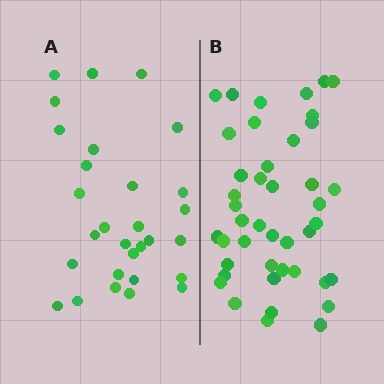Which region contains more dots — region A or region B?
Region B (the right region) has more dots.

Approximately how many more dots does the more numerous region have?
Region B has approximately 15 more dots than region A.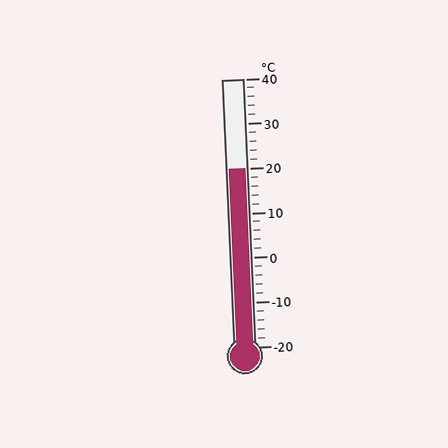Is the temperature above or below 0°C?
The temperature is above 0°C.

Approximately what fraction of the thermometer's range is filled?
The thermometer is filled to approximately 65% of its range.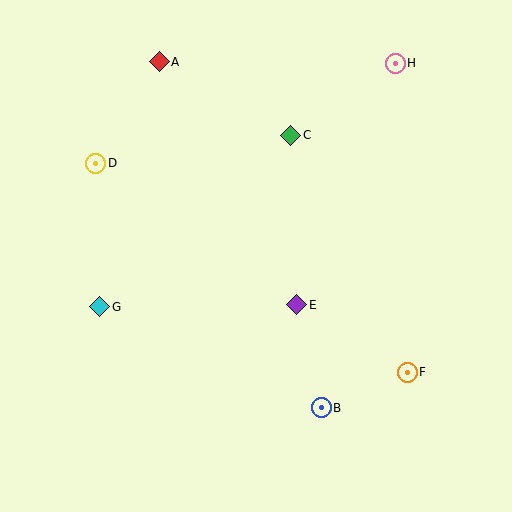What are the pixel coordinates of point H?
Point H is at (395, 63).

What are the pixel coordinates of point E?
Point E is at (297, 305).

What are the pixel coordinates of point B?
Point B is at (321, 408).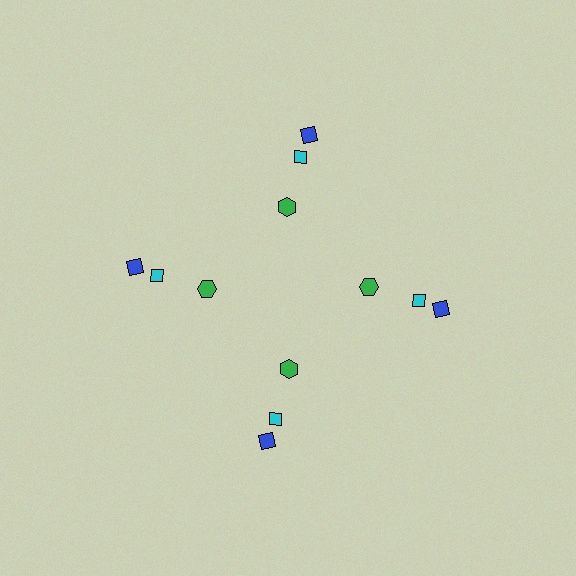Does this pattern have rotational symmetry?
Yes, this pattern has 4-fold rotational symmetry. It looks the same after rotating 90 degrees around the center.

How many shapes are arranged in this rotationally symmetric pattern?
There are 12 shapes, arranged in 4 groups of 3.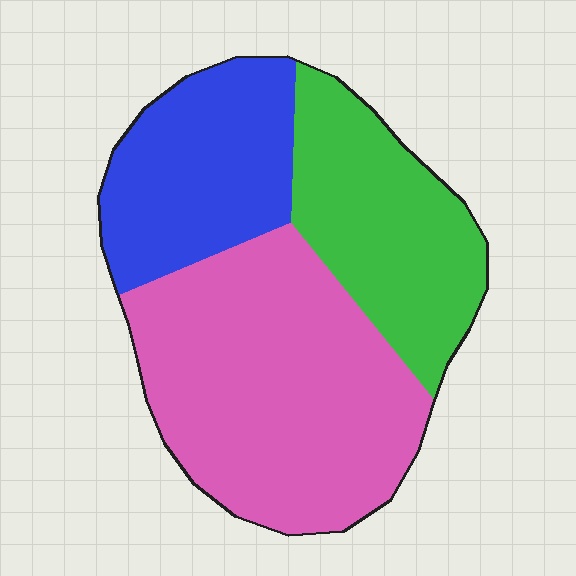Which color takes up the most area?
Pink, at roughly 50%.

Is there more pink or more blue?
Pink.